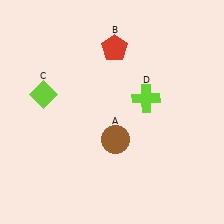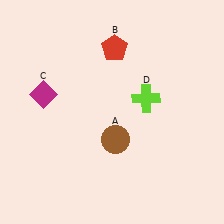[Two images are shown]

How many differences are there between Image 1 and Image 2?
There is 1 difference between the two images.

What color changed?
The diamond (C) changed from lime in Image 1 to magenta in Image 2.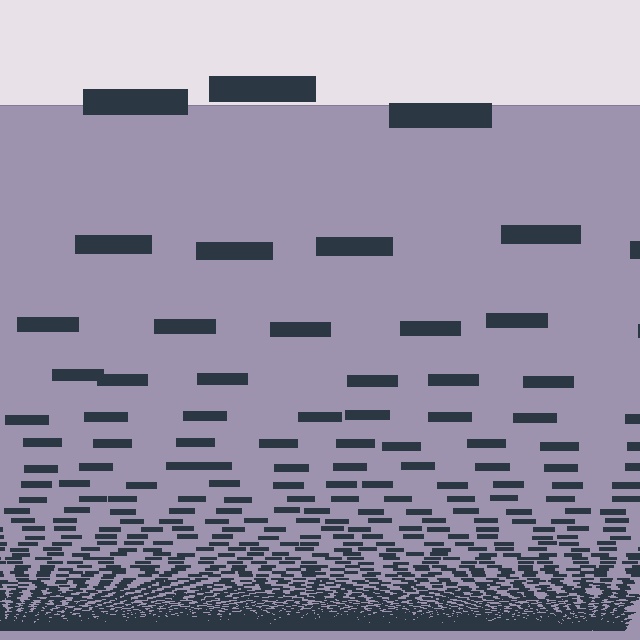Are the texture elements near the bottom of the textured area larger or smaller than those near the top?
Smaller. The gradient is inverted — elements near the bottom are smaller and denser.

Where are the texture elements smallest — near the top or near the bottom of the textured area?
Near the bottom.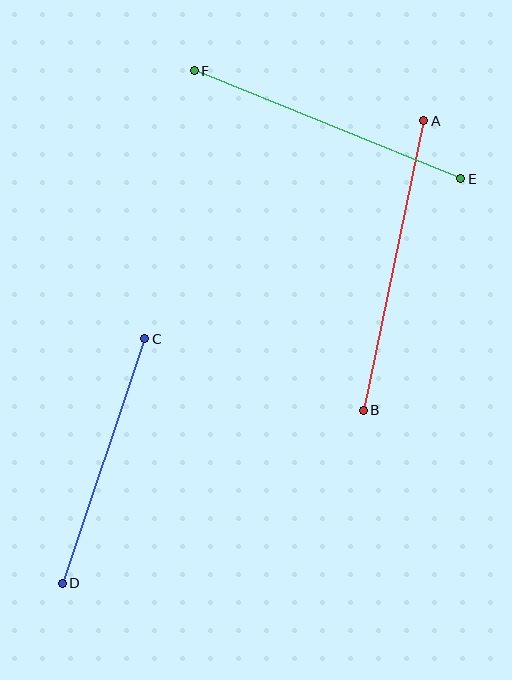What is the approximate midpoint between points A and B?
The midpoint is at approximately (394, 265) pixels.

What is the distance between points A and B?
The distance is approximately 296 pixels.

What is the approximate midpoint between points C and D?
The midpoint is at approximately (104, 461) pixels.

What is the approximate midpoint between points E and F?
The midpoint is at approximately (327, 125) pixels.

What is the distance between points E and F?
The distance is approximately 287 pixels.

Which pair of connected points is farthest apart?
Points A and B are farthest apart.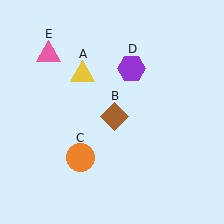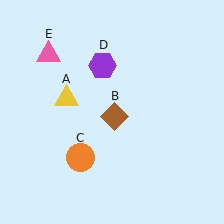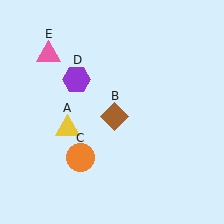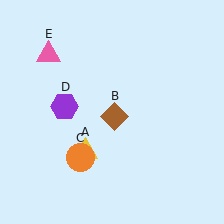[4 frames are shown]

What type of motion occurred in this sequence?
The yellow triangle (object A), purple hexagon (object D) rotated counterclockwise around the center of the scene.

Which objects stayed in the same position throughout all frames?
Brown diamond (object B) and orange circle (object C) and pink triangle (object E) remained stationary.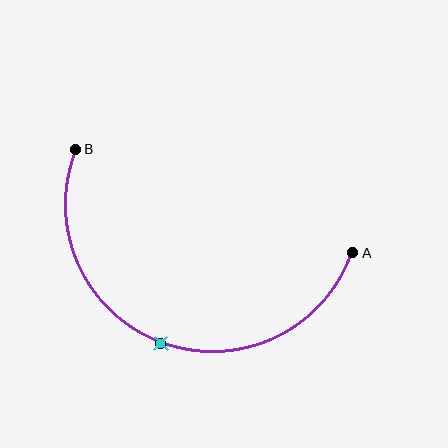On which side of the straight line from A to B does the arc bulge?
The arc bulges below the straight line connecting A and B.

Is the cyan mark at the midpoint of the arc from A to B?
Yes. The cyan mark lies on the arc at equal arc-length from both A and B — it is the arc midpoint.